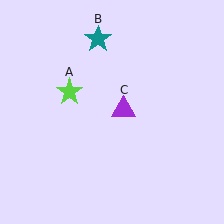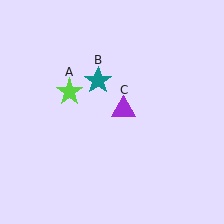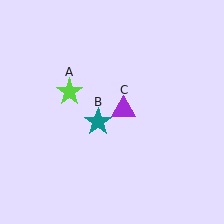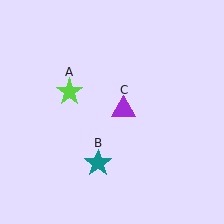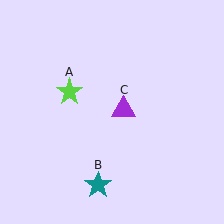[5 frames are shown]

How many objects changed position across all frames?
1 object changed position: teal star (object B).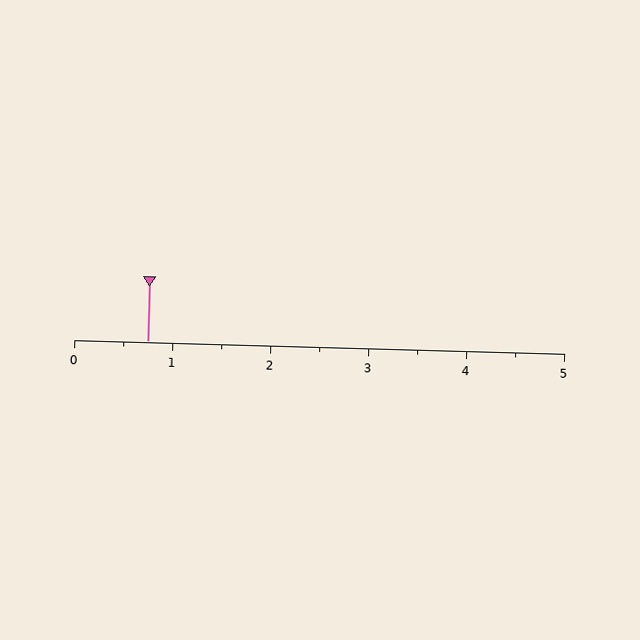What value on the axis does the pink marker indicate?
The marker indicates approximately 0.8.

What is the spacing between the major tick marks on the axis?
The major ticks are spaced 1 apart.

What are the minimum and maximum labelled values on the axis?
The axis runs from 0 to 5.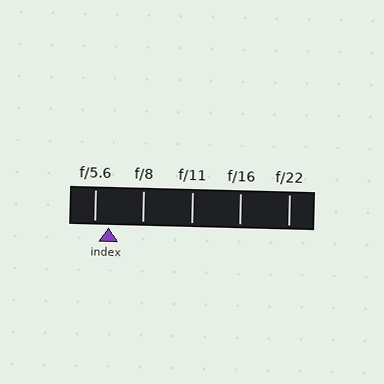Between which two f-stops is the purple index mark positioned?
The index mark is between f/5.6 and f/8.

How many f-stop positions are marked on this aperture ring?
There are 5 f-stop positions marked.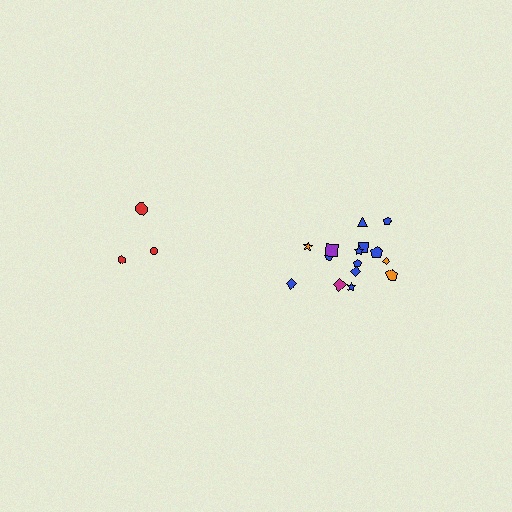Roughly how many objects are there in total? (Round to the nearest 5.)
Roughly 20 objects in total.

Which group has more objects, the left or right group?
The right group.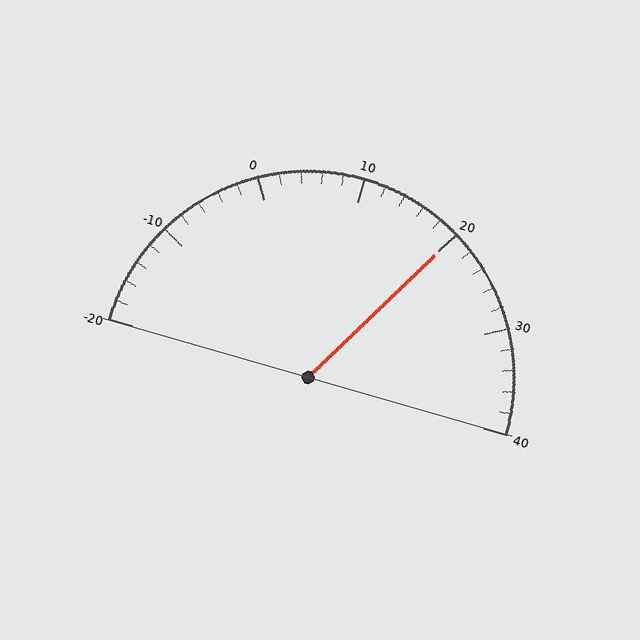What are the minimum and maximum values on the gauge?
The gauge ranges from -20 to 40.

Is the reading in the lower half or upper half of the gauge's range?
The reading is in the upper half of the range (-20 to 40).